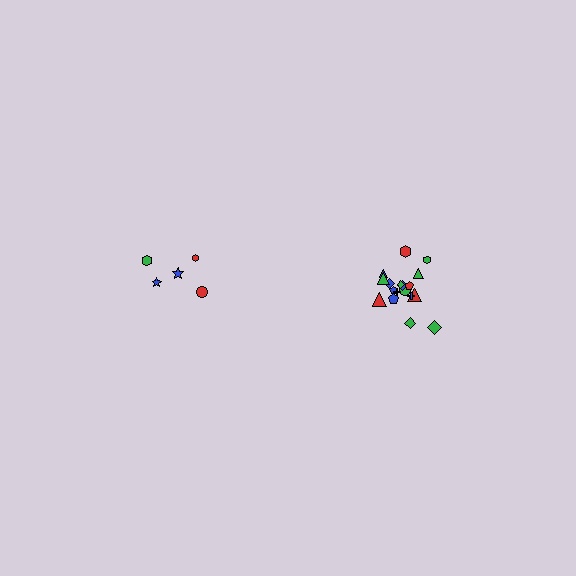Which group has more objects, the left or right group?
The right group.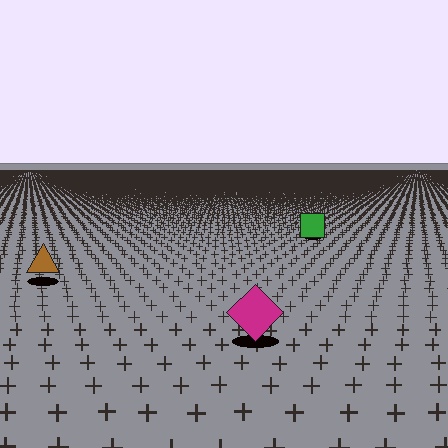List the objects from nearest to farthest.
From nearest to farthest: the magenta diamond, the brown triangle, the green square.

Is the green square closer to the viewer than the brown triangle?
No. The brown triangle is closer — you can tell from the texture gradient: the ground texture is coarser near it.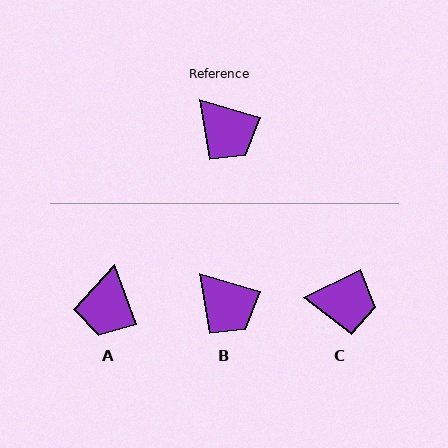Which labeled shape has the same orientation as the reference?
B.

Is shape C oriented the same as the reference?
No, it is off by about 43 degrees.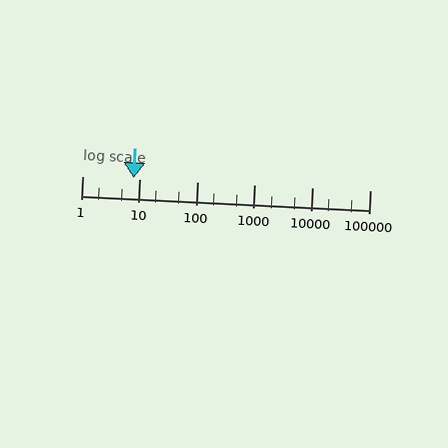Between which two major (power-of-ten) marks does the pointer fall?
The pointer is between 1 and 10.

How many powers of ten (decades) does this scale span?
The scale spans 5 decades, from 1 to 100000.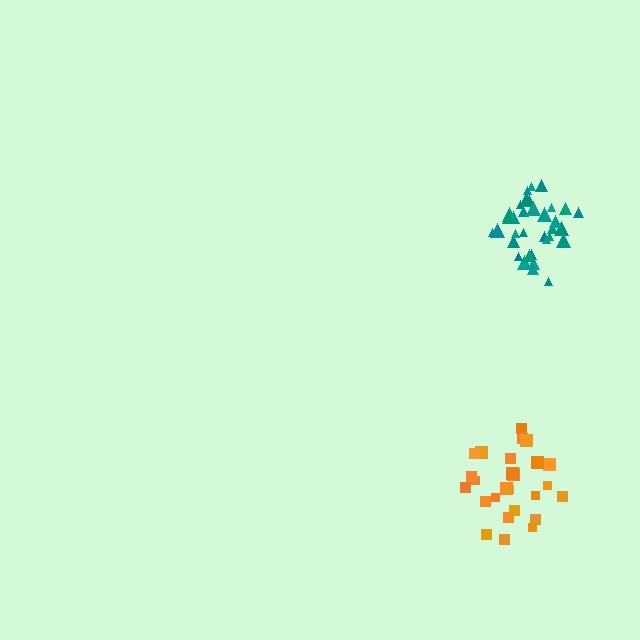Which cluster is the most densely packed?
Teal.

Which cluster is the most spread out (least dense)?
Orange.